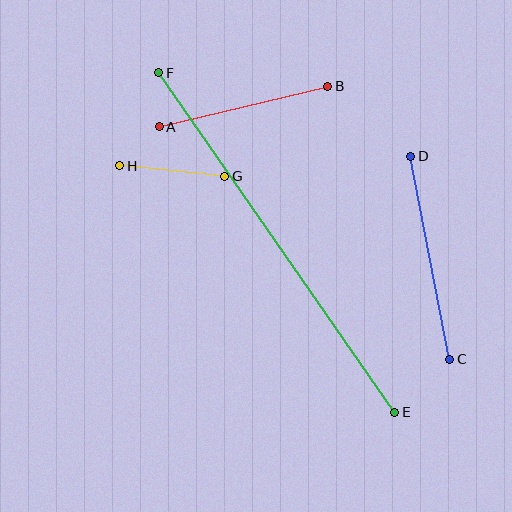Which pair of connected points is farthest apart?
Points E and F are farthest apart.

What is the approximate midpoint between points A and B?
The midpoint is at approximately (243, 107) pixels.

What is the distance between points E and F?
The distance is approximately 413 pixels.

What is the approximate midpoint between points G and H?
The midpoint is at approximately (172, 171) pixels.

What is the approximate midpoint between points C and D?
The midpoint is at approximately (430, 258) pixels.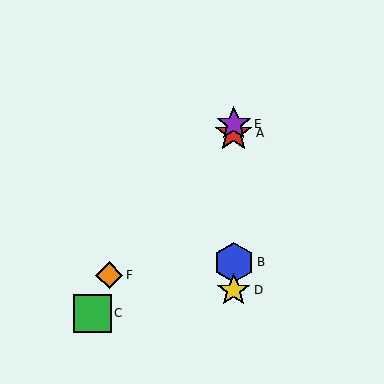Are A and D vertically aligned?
Yes, both are at x≈234.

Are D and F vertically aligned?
No, D is at x≈234 and F is at x≈109.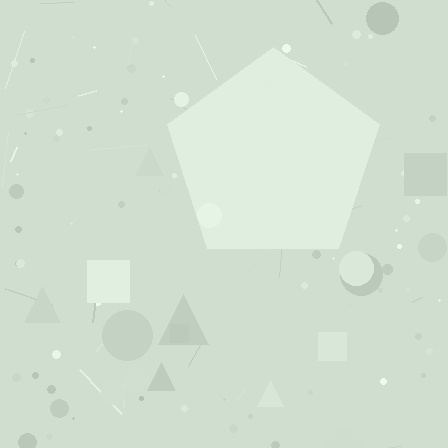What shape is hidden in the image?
A pentagon is hidden in the image.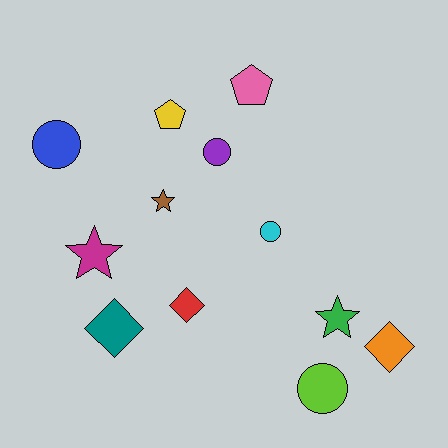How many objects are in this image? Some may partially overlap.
There are 12 objects.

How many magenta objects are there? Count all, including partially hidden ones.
There is 1 magenta object.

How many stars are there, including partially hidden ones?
There are 3 stars.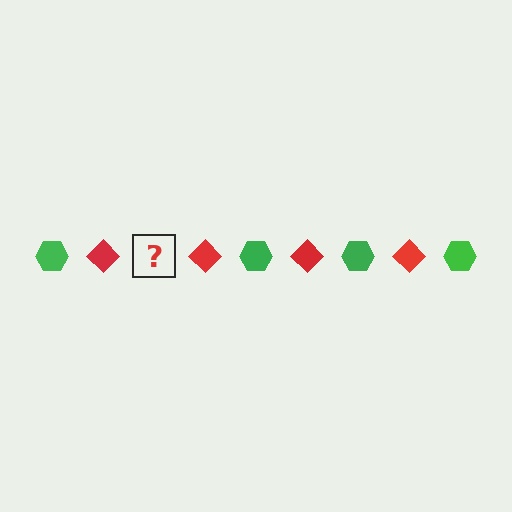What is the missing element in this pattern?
The missing element is a green hexagon.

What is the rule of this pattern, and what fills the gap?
The rule is that the pattern alternates between green hexagon and red diamond. The gap should be filled with a green hexagon.